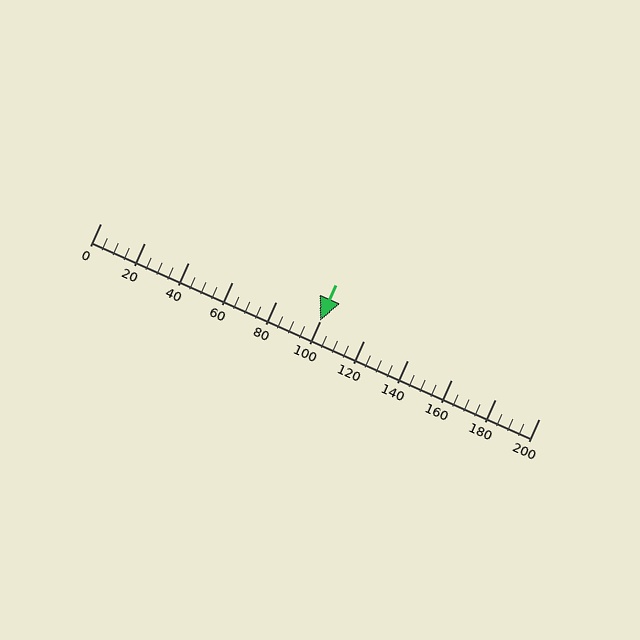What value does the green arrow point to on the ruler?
The green arrow points to approximately 100.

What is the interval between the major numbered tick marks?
The major tick marks are spaced 20 units apart.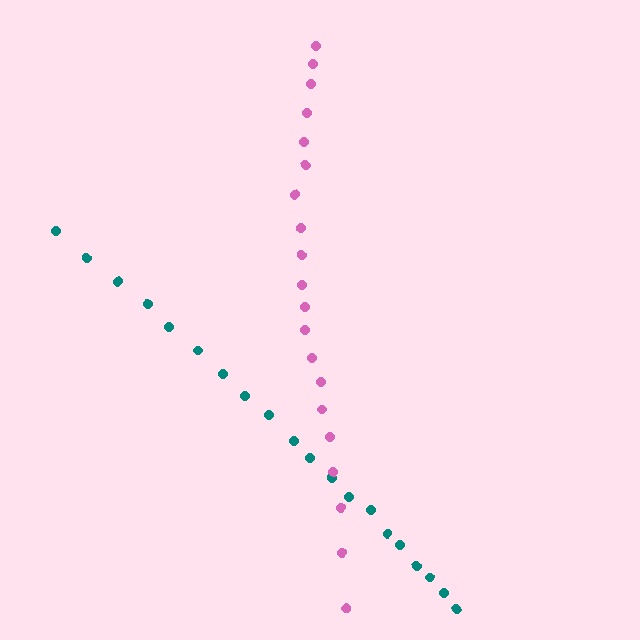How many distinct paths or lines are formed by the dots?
There are 2 distinct paths.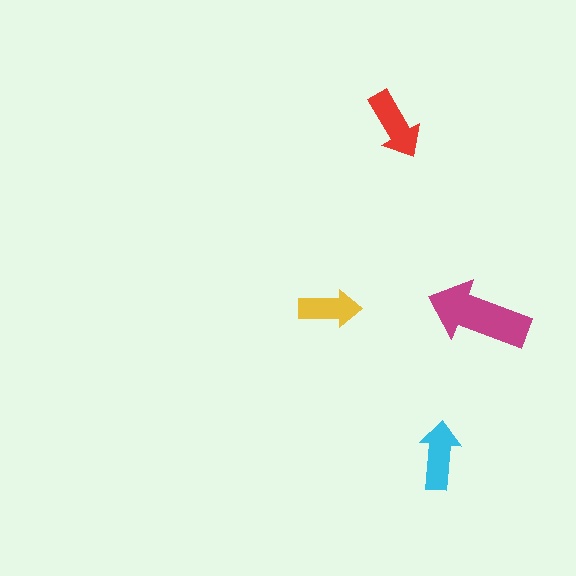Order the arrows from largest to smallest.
the magenta one, the red one, the cyan one, the yellow one.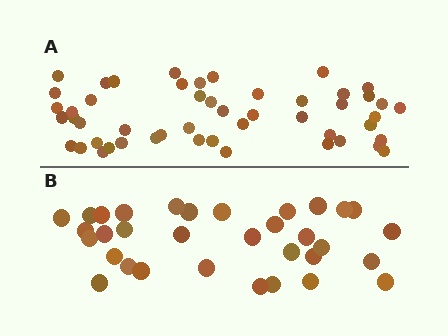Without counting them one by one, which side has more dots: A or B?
Region A (the top region) has more dots.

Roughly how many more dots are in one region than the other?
Region A has approximately 15 more dots than region B.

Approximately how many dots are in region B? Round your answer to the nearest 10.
About 30 dots. (The exact count is 33, which rounds to 30.)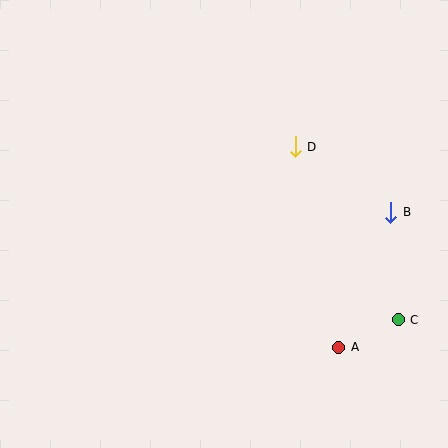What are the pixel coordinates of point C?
Point C is at (398, 320).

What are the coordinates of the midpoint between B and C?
The midpoint between B and C is at (394, 266).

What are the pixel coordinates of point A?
Point A is at (339, 347).